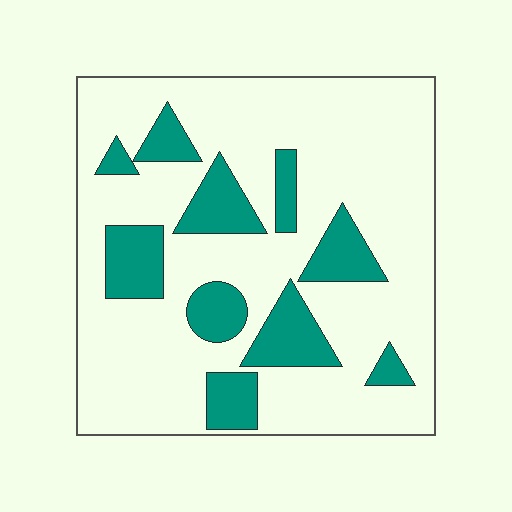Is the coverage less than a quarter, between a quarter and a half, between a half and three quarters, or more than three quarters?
Less than a quarter.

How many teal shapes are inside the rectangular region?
10.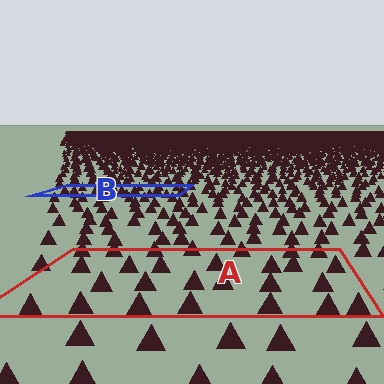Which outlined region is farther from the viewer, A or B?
Region B is farther from the viewer — the texture elements inside it appear smaller and more densely packed.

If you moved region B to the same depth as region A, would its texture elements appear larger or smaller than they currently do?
They would appear larger. At a closer depth, the same texture elements are projected at a bigger on-screen size.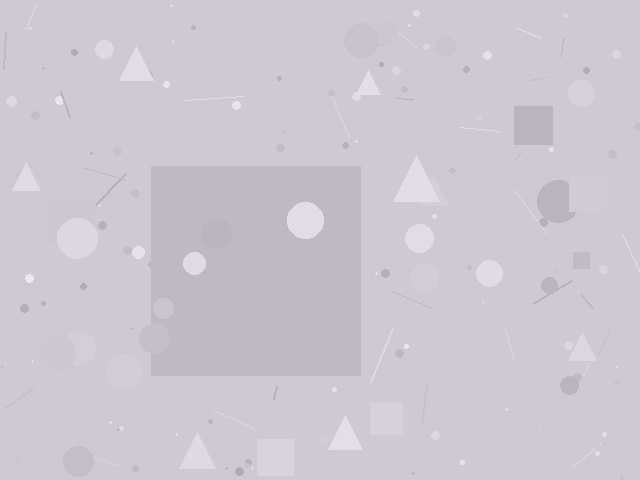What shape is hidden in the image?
A square is hidden in the image.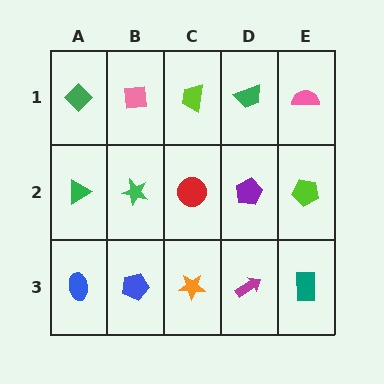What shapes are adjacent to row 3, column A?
A green triangle (row 2, column A), a blue pentagon (row 3, column B).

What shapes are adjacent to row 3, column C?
A red circle (row 2, column C), a blue pentagon (row 3, column B), a magenta arrow (row 3, column D).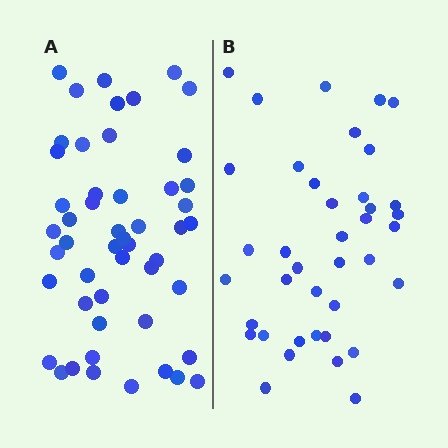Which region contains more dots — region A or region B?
Region A (the left region) has more dots.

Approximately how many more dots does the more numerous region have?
Region A has roughly 12 or so more dots than region B.